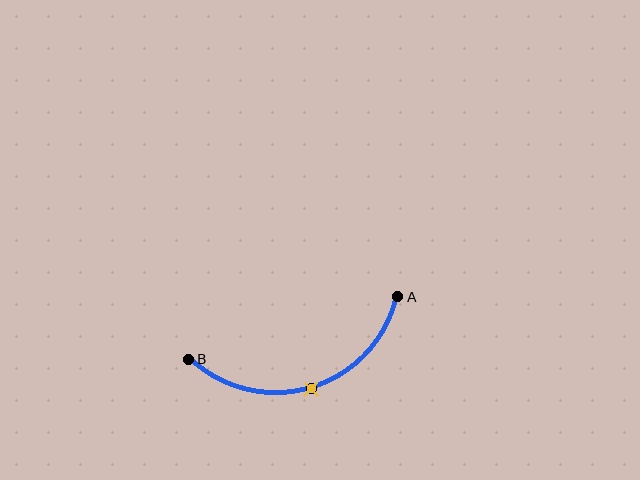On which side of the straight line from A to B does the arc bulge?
The arc bulges below the straight line connecting A and B.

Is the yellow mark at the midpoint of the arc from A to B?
Yes. The yellow mark lies on the arc at equal arc-length from both A and B — it is the arc midpoint.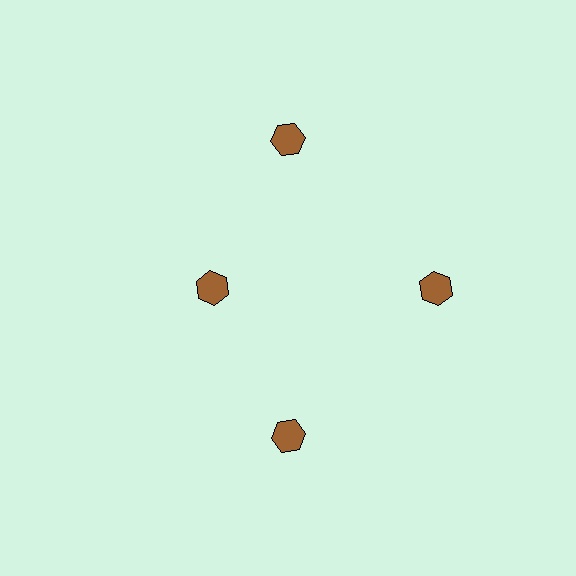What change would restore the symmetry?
The symmetry would be restored by moving it outward, back onto the ring so that all 4 hexagons sit at equal angles and equal distance from the center.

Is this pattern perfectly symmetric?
No. The 4 brown hexagons are arranged in a ring, but one element near the 9 o'clock position is pulled inward toward the center, breaking the 4-fold rotational symmetry.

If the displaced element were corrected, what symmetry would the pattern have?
It would have 4-fold rotational symmetry — the pattern would map onto itself every 90 degrees.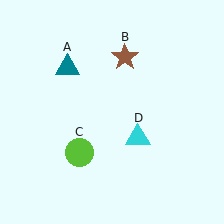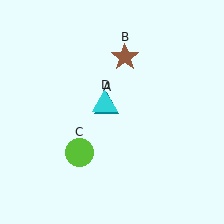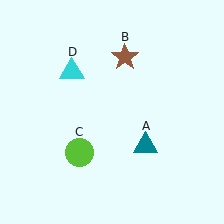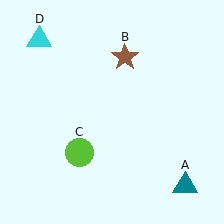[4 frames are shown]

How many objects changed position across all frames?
2 objects changed position: teal triangle (object A), cyan triangle (object D).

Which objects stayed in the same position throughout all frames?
Brown star (object B) and lime circle (object C) remained stationary.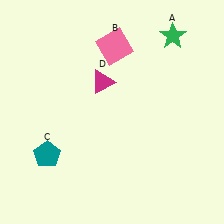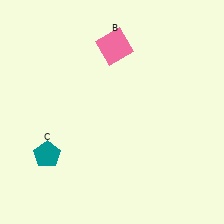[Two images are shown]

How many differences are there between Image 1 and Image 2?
There are 2 differences between the two images.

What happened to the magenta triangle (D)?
The magenta triangle (D) was removed in Image 2. It was in the top-left area of Image 1.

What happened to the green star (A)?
The green star (A) was removed in Image 2. It was in the top-right area of Image 1.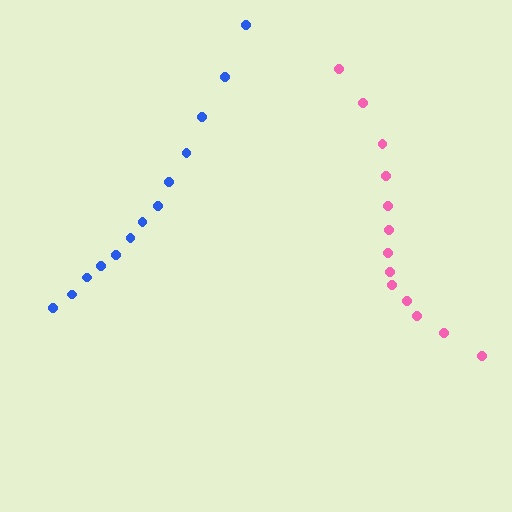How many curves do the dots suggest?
There are 2 distinct paths.